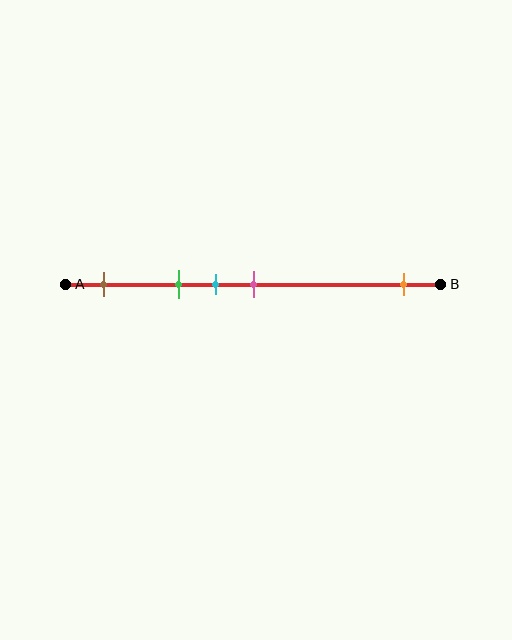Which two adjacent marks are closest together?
The cyan and pink marks are the closest adjacent pair.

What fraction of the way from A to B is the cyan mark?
The cyan mark is approximately 40% (0.4) of the way from A to B.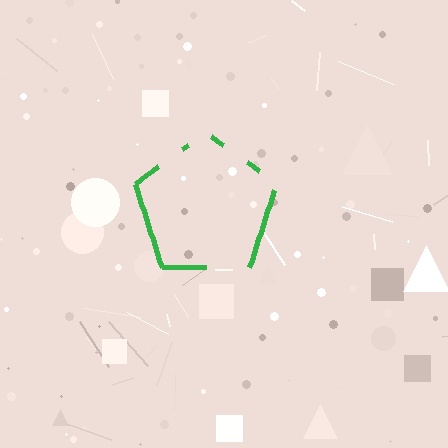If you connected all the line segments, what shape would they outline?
They would outline a pentagon.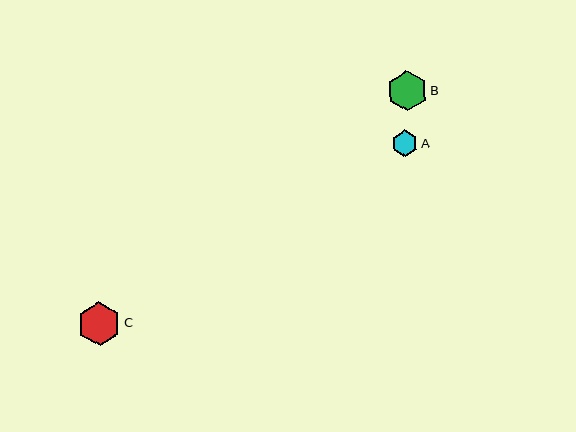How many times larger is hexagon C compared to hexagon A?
Hexagon C is approximately 1.7 times the size of hexagon A.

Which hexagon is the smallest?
Hexagon A is the smallest with a size of approximately 26 pixels.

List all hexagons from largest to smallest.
From largest to smallest: C, B, A.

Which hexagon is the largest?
Hexagon C is the largest with a size of approximately 44 pixels.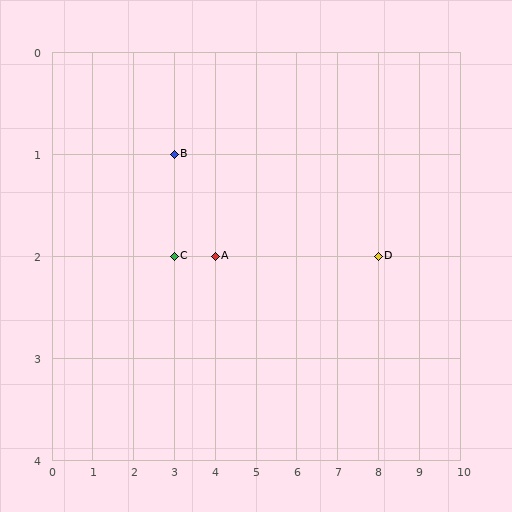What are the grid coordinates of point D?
Point D is at grid coordinates (8, 2).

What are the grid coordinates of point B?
Point B is at grid coordinates (3, 1).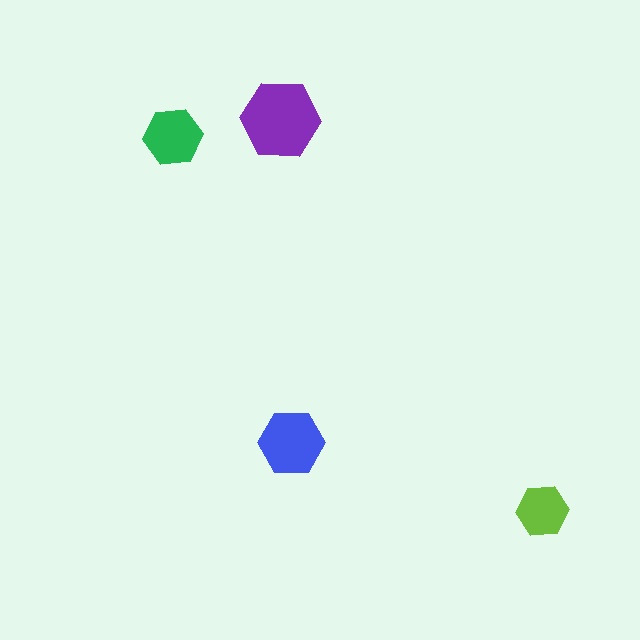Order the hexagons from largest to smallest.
the purple one, the blue one, the green one, the lime one.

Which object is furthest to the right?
The lime hexagon is rightmost.